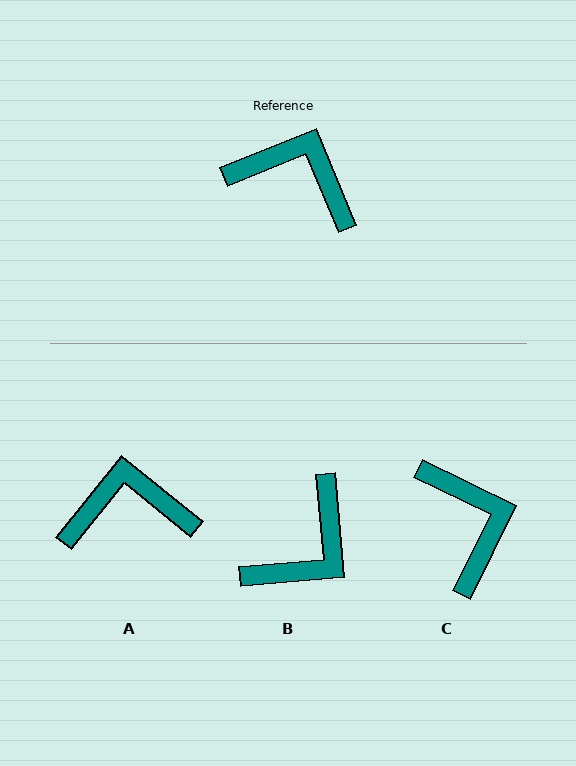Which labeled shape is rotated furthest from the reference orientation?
B, about 107 degrees away.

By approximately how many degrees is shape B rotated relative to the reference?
Approximately 107 degrees clockwise.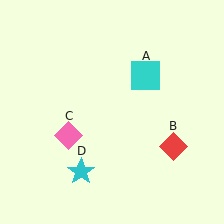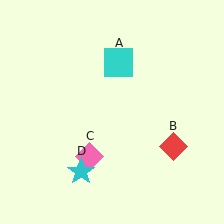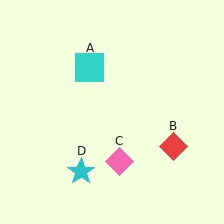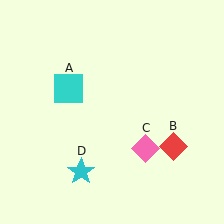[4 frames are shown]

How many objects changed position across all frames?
2 objects changed position: cyan square (object A), pink diamond (object C).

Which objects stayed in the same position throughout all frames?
Red diamond (object B) and cyan star (object D) remained stationary.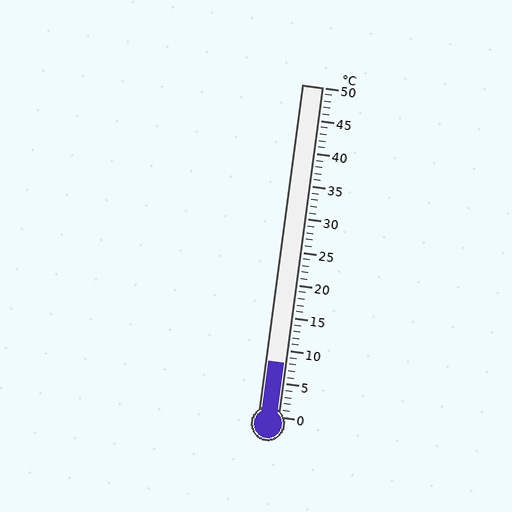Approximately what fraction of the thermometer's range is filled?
The thermometer is filled to approximately 15% of its range.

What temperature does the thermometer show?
The thermometer shows approximately 8°C.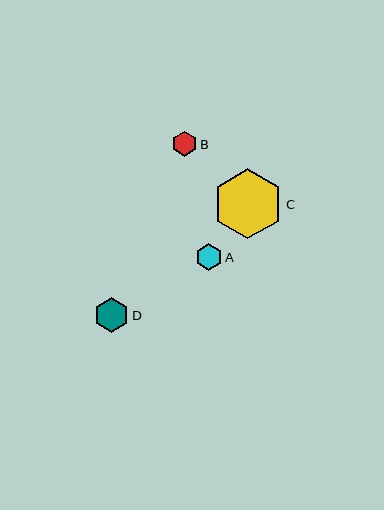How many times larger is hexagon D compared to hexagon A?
Hexagon D is approximately 1.3 times the size of hexagon A.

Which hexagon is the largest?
Hexagon C is the largest with a size of approximately 70 pixels.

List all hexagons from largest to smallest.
From largest to smallest: C, D, A, B.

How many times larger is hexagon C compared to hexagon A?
Hexagon C is approximately 2.6 times the size of hexagon A.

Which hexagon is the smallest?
Hexagon B is the smallest with a size of approximately 25 pixels.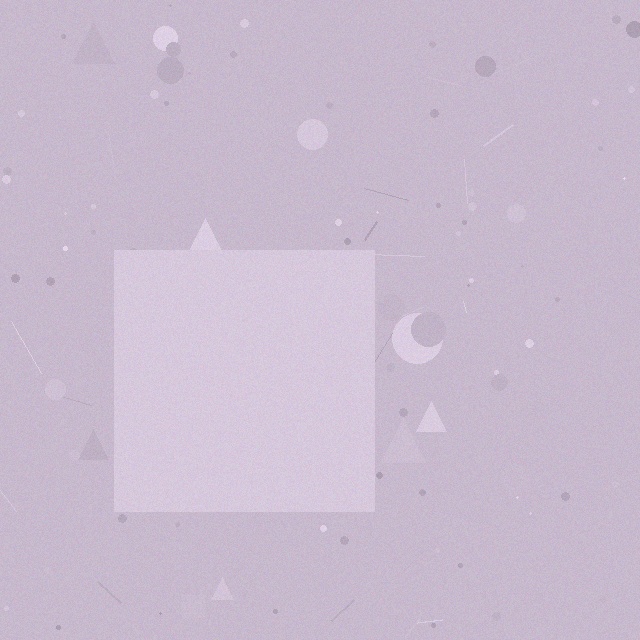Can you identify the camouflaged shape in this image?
The camouflaged shape is a square.